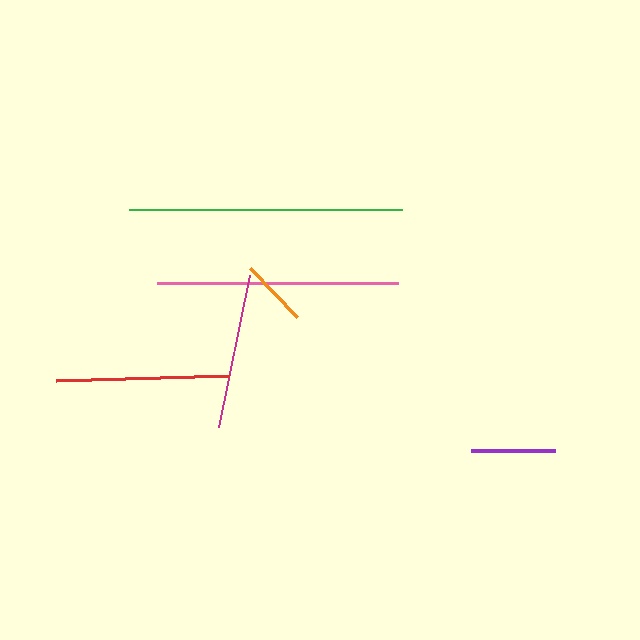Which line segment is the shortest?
The orange line is the shortest at approximately 68 pixels.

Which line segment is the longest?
The green line is the longest at approximately 273 pixels.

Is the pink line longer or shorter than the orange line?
The pink line is longer than the orange line.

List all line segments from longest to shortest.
From longest to shortest: green, pink, red, magenta, purple, orange.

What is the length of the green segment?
The green segment is approximately 273 pixels long.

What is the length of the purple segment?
The purple segment is approximately 84 pixels long.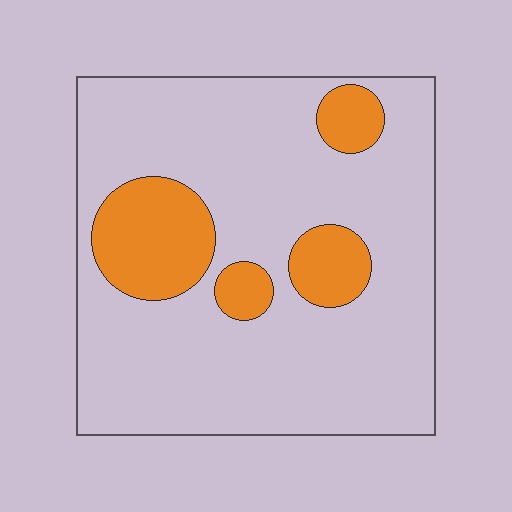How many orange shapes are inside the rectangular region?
4.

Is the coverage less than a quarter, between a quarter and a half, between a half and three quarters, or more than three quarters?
Less than a quarter.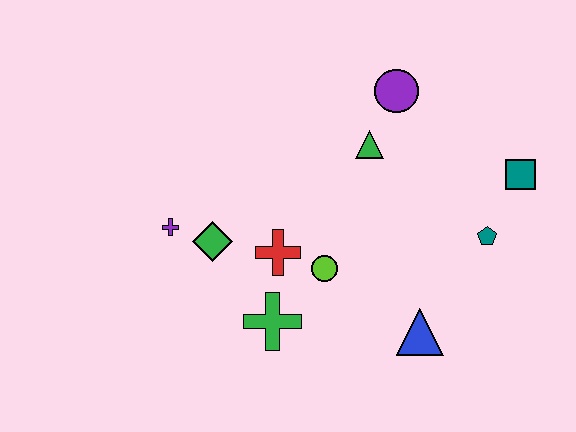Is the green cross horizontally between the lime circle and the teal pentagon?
No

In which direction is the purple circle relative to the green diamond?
The purple circle is to the right of the green diamond.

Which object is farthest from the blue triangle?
The purple cross is farthest from the blue triangle.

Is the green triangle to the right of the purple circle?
No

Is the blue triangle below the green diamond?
Yes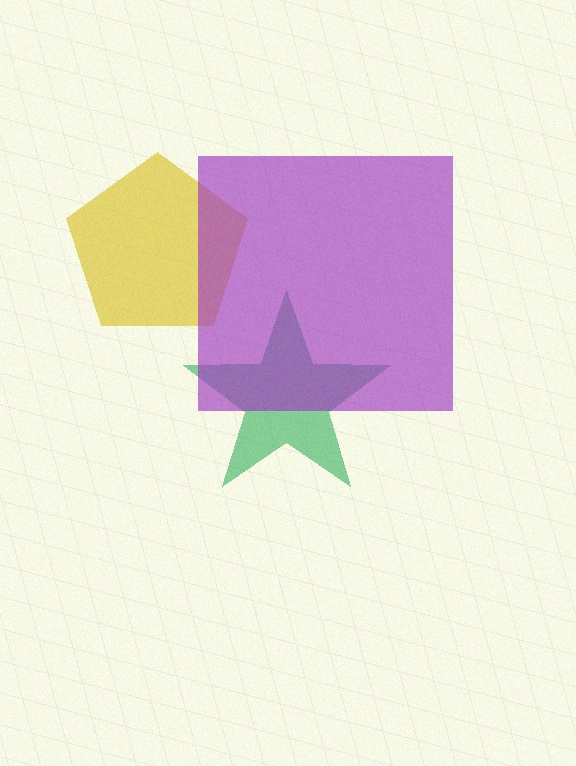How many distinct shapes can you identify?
There are 3 distinct shapes: a yellow pentagon, a green star, a purple square.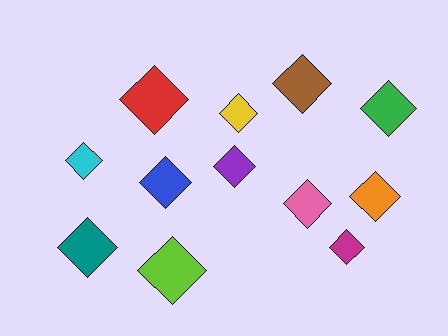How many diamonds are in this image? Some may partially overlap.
There are 12 diamonds.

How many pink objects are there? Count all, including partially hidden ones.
There is 1 pink object.